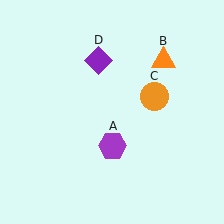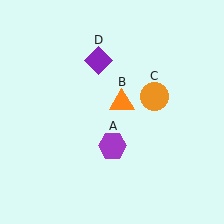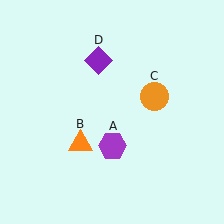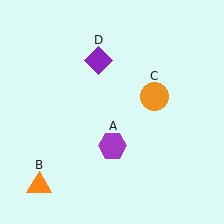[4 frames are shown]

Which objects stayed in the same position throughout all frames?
Purple hexagon (object A) and orange circle (object C) and purple diamond (object D) remained stationary.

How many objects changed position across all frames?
1 object changed position: orange triangle (object B).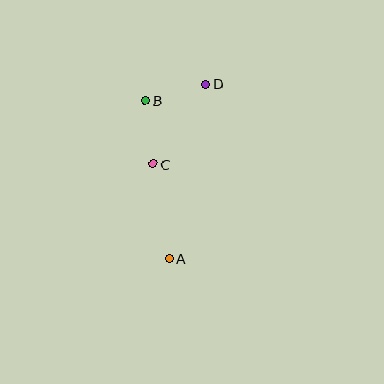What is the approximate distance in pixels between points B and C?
The distance between B and C is approximately 64 pixels.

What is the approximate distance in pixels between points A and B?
The distance between A and B is approximately 159 pixels.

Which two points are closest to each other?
Points B and D are closest to each other.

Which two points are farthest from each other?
Points A and D are farthest from each other.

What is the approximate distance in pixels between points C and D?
The distance between C and D is approximately 95 pixels.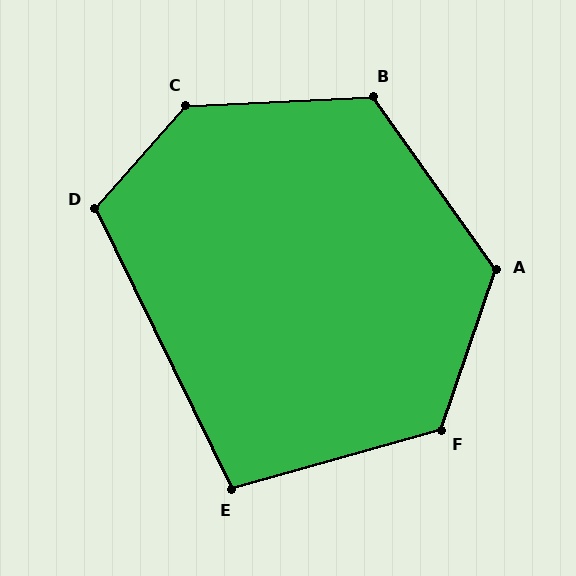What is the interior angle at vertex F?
Approximately 125 degrees (obtuse).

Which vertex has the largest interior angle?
C, at approximately 134 degrees.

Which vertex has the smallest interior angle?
E, at approximately 100 degrees.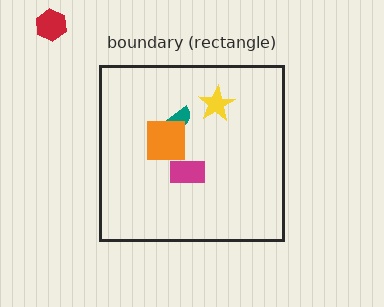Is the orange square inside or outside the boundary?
Inside.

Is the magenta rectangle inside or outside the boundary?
Inside.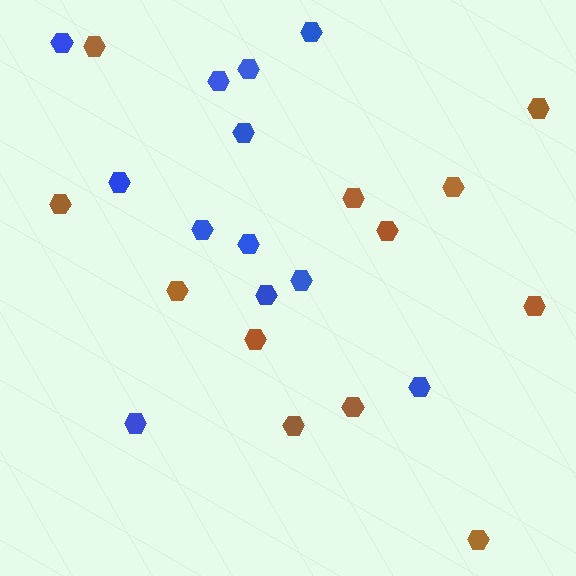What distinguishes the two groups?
There are 2 groups: one group of brown hexagons (12) and one group of blue hexagons (12).